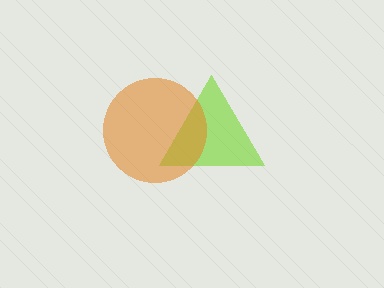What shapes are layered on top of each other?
The layered shapes are: a lime triangle, an orange circle.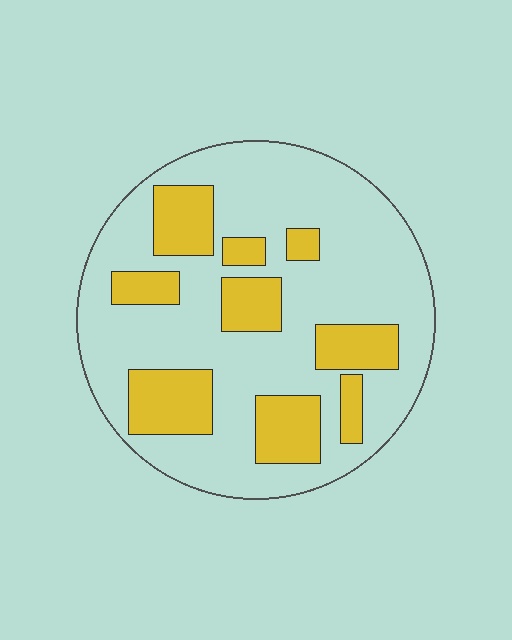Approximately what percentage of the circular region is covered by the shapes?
Approximately 30%.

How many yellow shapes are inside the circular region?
9.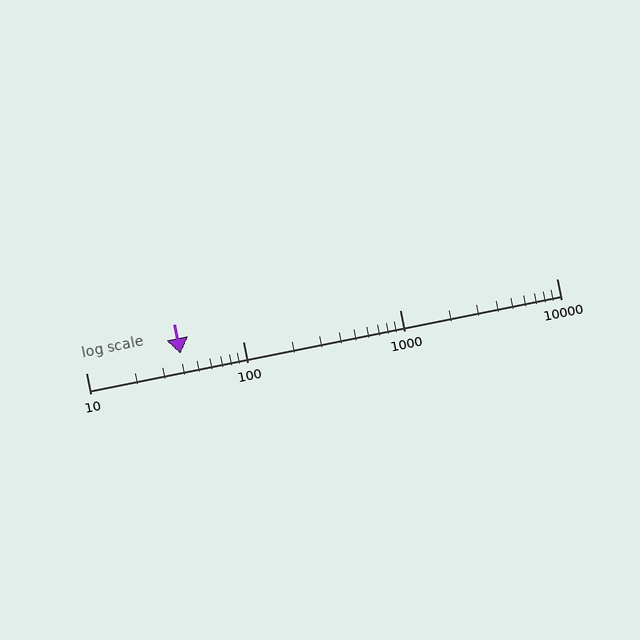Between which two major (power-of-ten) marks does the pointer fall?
The pointer is between 10 and 100.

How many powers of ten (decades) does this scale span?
The scale spans 3 decades, from 10 to 10000.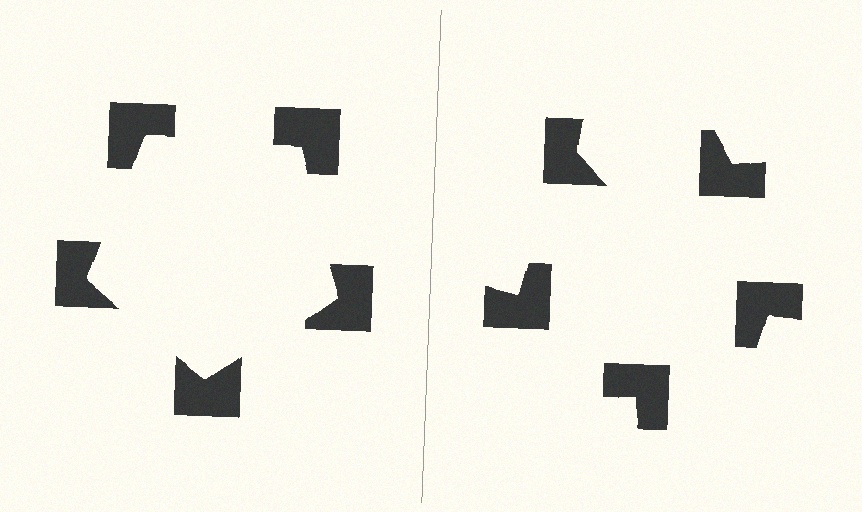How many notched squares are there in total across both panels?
10 — 5 on each side.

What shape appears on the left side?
An illusory pentagon.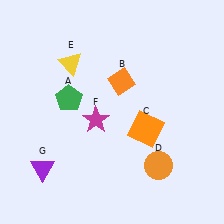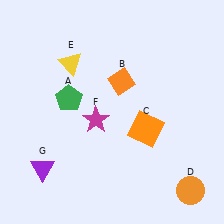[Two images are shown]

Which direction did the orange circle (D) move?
The orange circle (D) moved right.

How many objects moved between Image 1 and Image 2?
1 object moved between the two images.